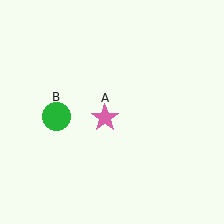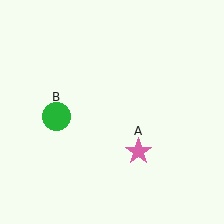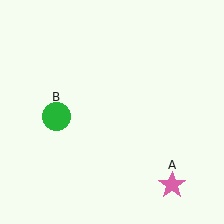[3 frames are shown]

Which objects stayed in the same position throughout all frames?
Green circle (object B) remained stationary.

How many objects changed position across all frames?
1 object changed position: pink star (object A).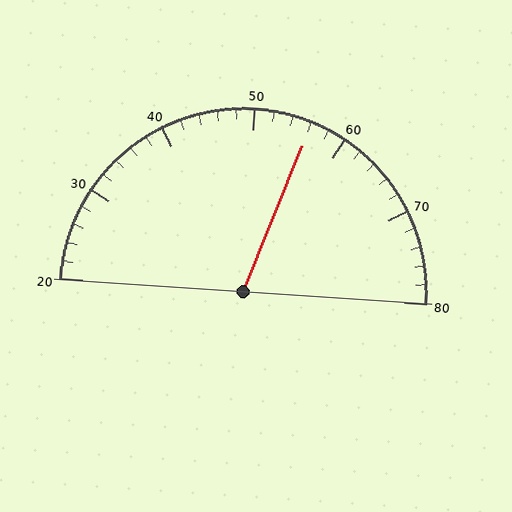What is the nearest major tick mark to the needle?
The nearest major tick mark is 60.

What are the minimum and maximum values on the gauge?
The gauge ranges from 20 to 80.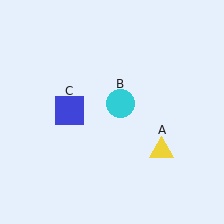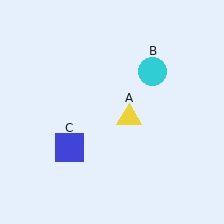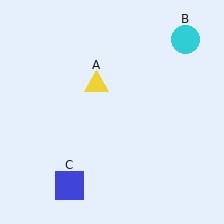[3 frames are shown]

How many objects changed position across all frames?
3 objects changed position: yellow triangle (object A), cyan circle (object B), blue square (object C).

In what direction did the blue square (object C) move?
The blue square (object C) moved down.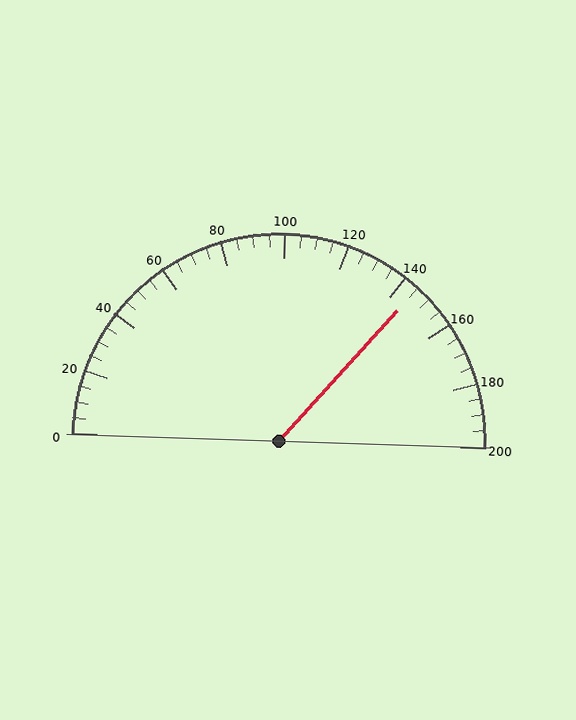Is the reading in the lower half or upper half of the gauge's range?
The reading is in the upper half of the range (0 to 200).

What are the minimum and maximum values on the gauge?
The gauge ranges from 0 to 200.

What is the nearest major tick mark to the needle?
The nearest major tick mark is 140.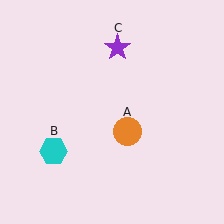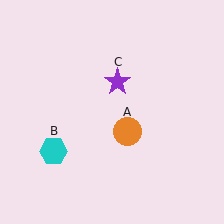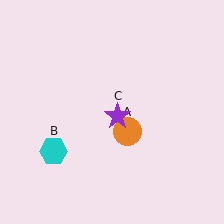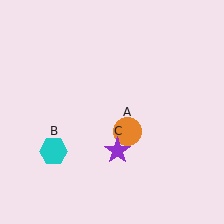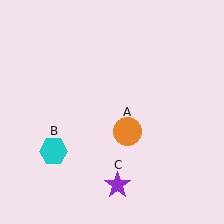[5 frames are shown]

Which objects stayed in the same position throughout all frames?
Orange circle (object A) and cyan hexagon (object B) remained stationary.